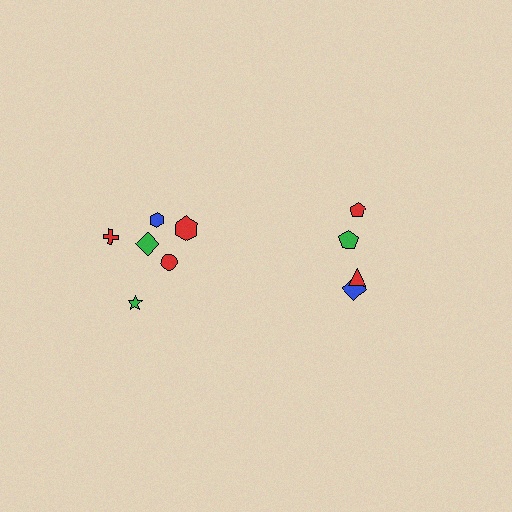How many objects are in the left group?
There are 6 objects.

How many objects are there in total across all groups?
There are 10 objects.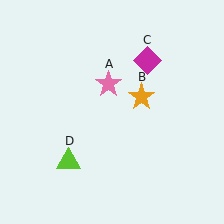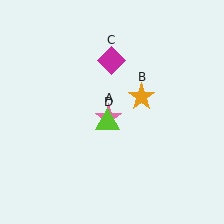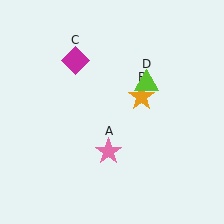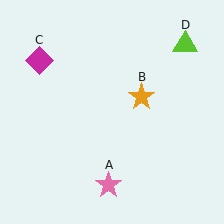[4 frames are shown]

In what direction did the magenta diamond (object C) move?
The magenta diamond (object C) moved left.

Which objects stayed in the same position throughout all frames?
Orange star (object B) remained stationary.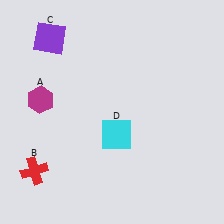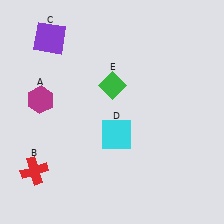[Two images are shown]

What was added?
A green diamond (E) was added in Image 2.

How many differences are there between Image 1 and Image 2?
There is 1 difference between the two images.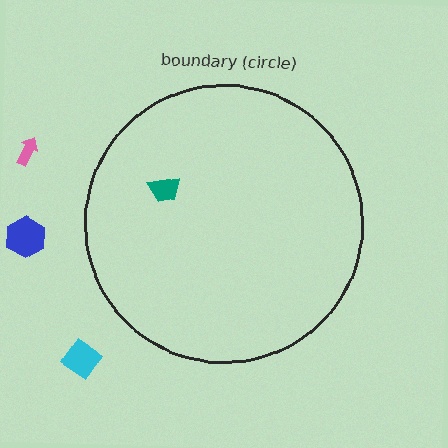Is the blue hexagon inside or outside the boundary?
Outside.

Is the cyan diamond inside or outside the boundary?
Outside.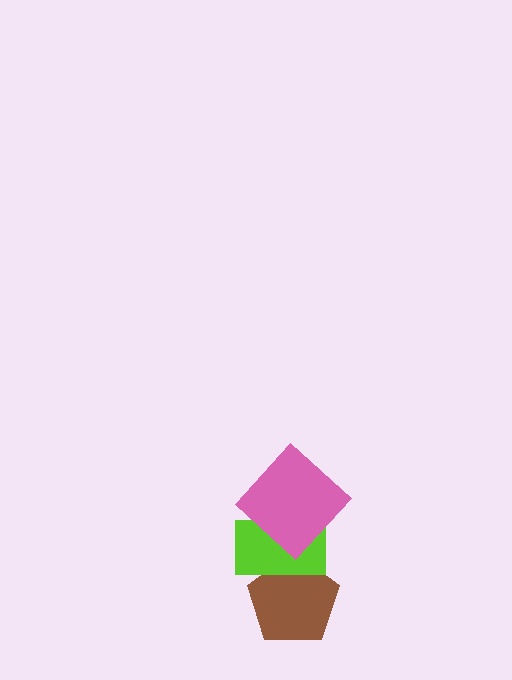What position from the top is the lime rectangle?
The lime rectangle is 2nd from the top.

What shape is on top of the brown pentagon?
The lime rectangle is on top of the brown pentagon.